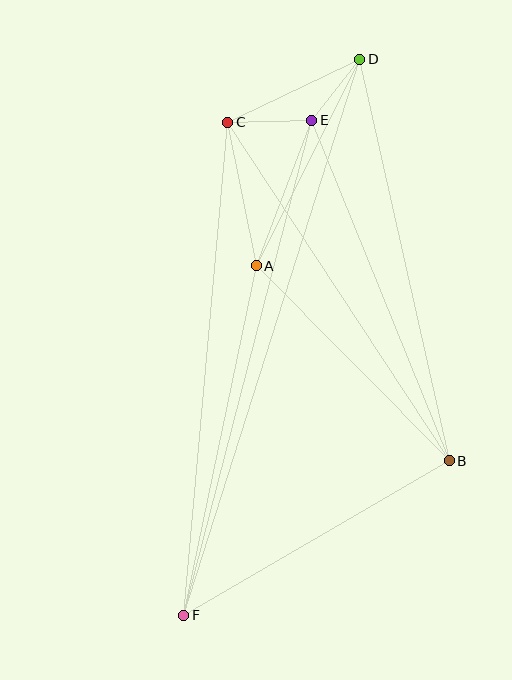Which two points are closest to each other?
Points D and E are closest to each other.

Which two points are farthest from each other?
Points D and F are farthest from each other.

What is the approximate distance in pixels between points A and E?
The distance between A and E is approximately 156 pixels.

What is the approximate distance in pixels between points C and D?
The distance between C and D is approximately 146 pixels.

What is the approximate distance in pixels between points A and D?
The distance between A and D is approximately 231 pixels.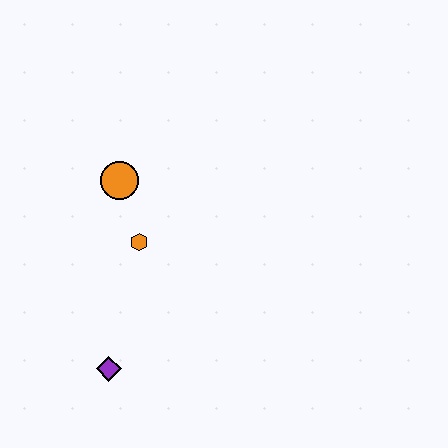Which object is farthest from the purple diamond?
The orange circle is farthest from the purple diamond.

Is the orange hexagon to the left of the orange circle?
No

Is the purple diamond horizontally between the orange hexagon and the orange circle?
No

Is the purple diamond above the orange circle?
No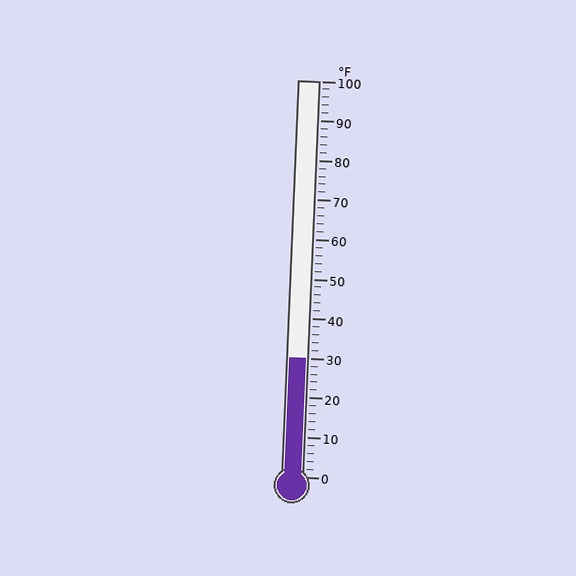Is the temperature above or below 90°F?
The temperature is below 90°F.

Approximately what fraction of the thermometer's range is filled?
The thermometer is filled to approximately 30% of its range.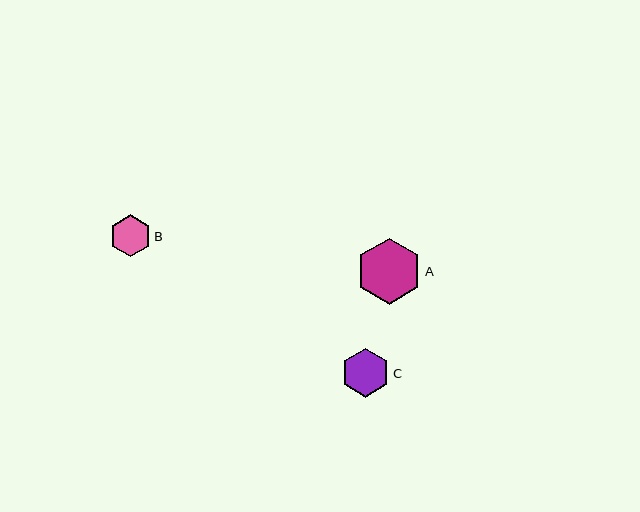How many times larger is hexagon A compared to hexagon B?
Hexagon A is approximately 1.6 times the size of hexagon B.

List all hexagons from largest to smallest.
From largest to smallest: A, C, B.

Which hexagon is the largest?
Hexagon A is the largest with a size of approximately 66 pixels.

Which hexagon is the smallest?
Hexagon B is the smallest with a size of approximately 42 pixels.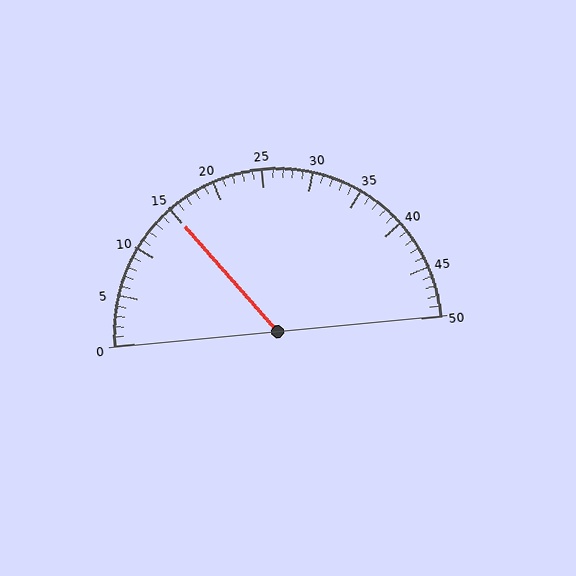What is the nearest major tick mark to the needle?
The nearest major tick mark is 15.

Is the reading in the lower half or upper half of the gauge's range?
The reading is in the lower half of the range (0 to 50).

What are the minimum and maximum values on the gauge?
The gauge ranges from 0 to 50.